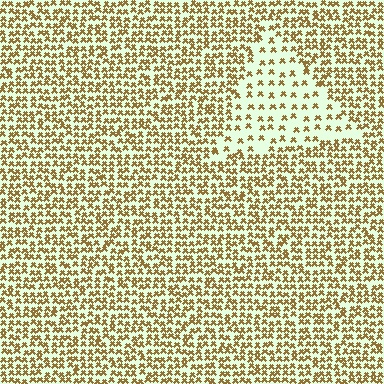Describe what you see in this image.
The image contains small brown elements arranged at two different densities. A triangle-shaped region is visible where the elements are less densely packed than the surrounding area.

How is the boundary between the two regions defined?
The boundary is defined by a change in element density (approximately 2.4x ratio). All elements are the same color, size, and shape.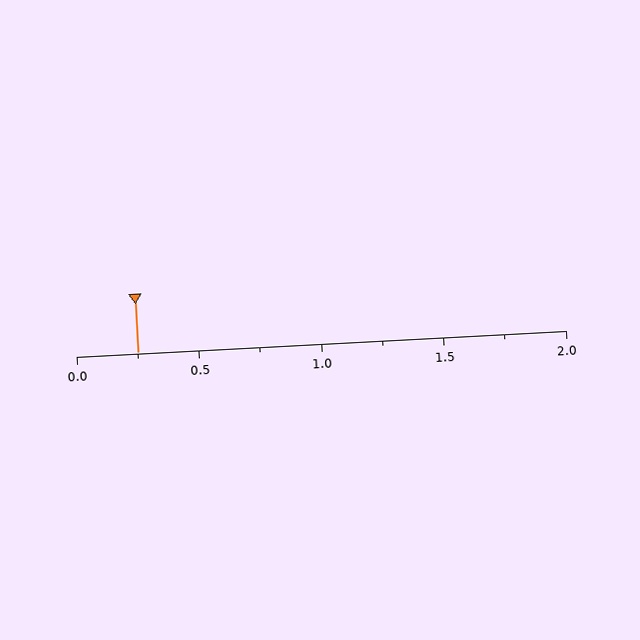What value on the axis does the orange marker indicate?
The marker indicates approximately 0.25.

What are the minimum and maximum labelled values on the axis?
The axis runs from 0.0 to 2.0.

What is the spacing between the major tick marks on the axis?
The major ticks are spaced 0.5 apart.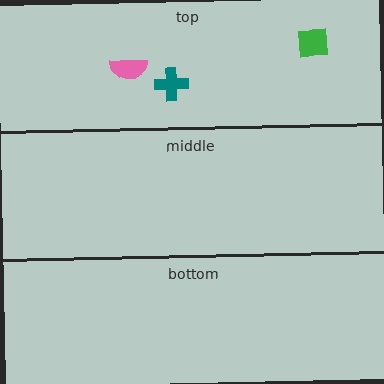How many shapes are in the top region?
3.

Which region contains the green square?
The top region.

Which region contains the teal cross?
The top region.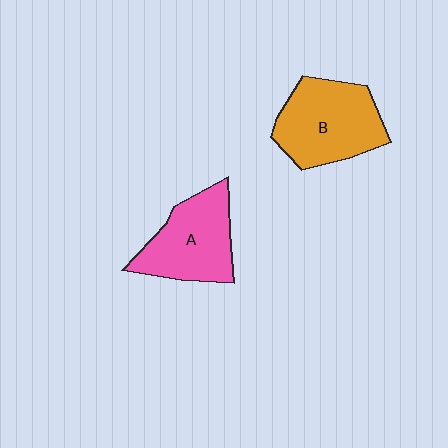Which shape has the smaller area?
Shape A (pink).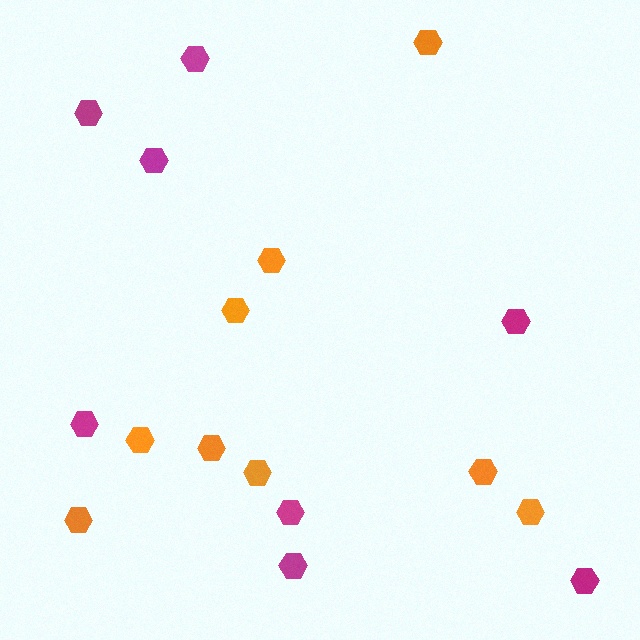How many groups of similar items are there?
There are 2 groups: one group of magenta hexagons (8) and one group of orange hexagons (9).